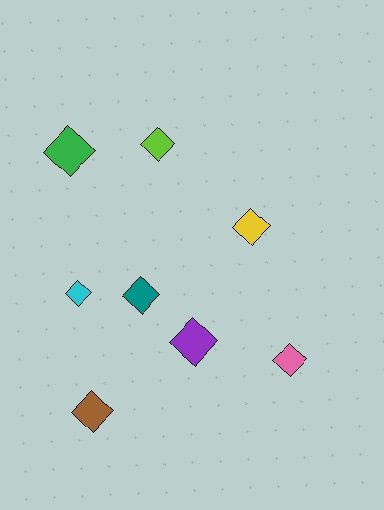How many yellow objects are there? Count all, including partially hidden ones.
There is 1 yellow object.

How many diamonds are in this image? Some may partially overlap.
There are 8 diamonds.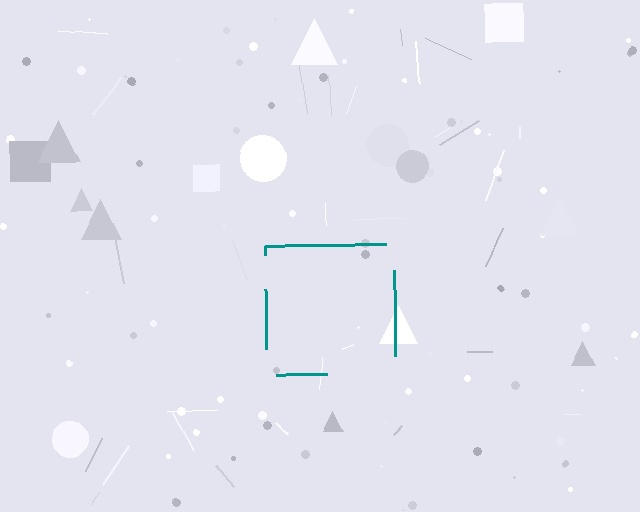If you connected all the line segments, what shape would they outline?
They would outline a square.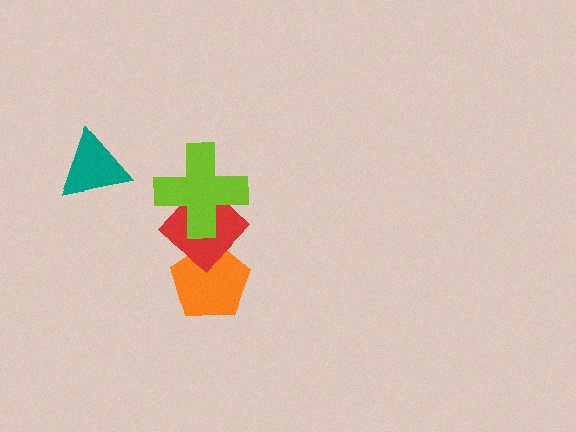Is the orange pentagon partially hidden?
Yes, it is partially covered by another shape.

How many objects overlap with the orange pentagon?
1 object overlaps with the orange pentagon.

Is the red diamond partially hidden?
Yes, it is partially covered by another shape.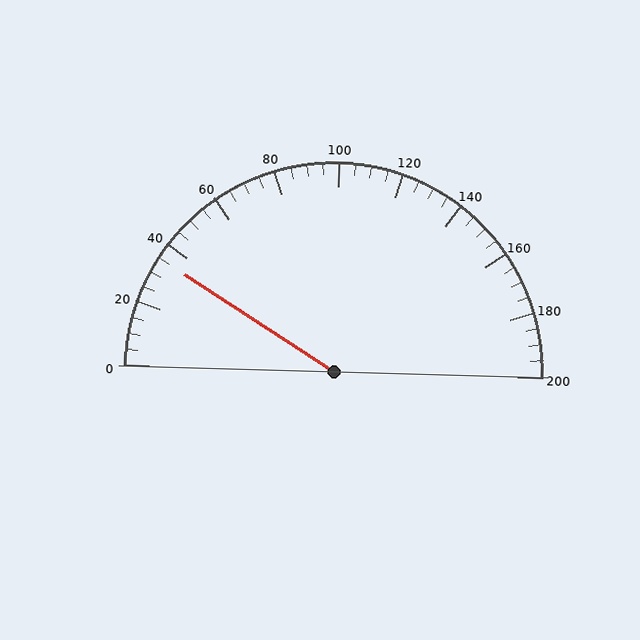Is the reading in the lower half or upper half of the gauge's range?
The reading is in the lower half of the range (0 to 200).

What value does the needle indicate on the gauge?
The needle indicates approximately 35.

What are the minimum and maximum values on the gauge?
The gauge ranges from 0 to 200.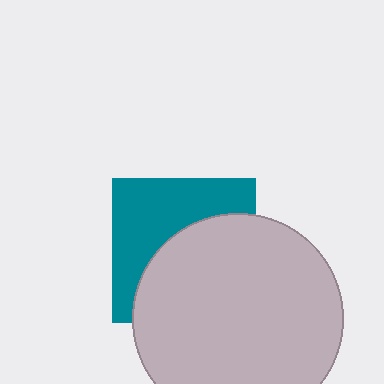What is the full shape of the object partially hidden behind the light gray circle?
The partially hidden object is a teal square.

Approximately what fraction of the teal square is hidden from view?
Roughly 53% of the teal square is hidden behind the light gray circle.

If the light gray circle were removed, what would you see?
You would see the complete teal square.